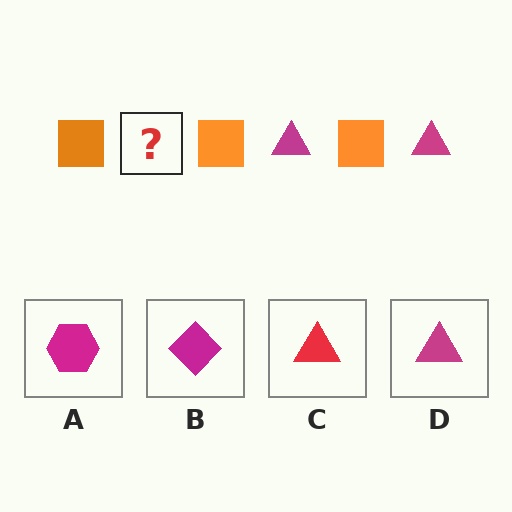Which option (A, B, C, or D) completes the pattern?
D.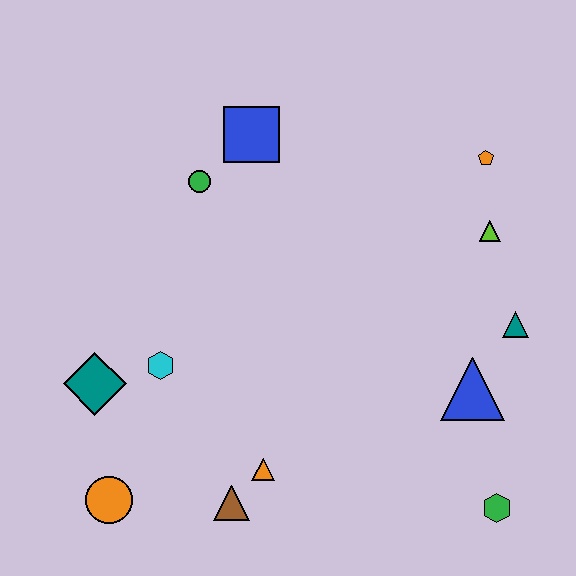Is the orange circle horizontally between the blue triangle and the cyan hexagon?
No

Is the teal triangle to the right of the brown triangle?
Yes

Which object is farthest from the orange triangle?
The orange pentagon is farthest from the orange triangle.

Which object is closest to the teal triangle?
The blue triangle is closest to the teal triangle.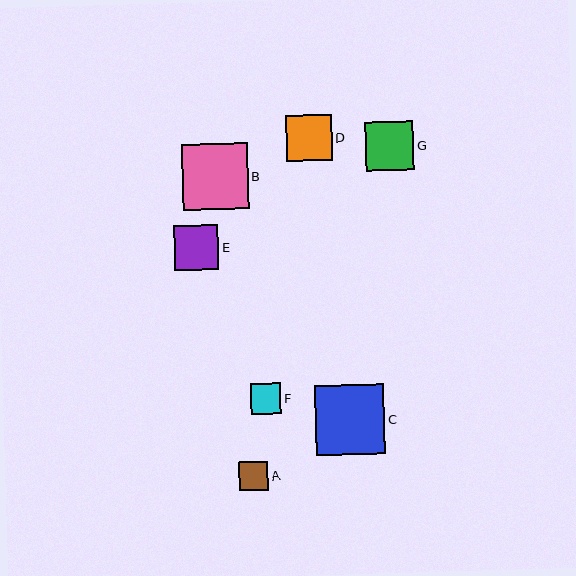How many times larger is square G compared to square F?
Square G is approximately 1.6 times the size of square F.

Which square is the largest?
Square C is the largest with a size of approximately 69 pixels.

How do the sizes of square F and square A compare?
Square F and square A are approximately the same size.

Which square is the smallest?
Square A is the smallest with a size of approximately 29 pixels.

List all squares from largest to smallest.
From largest to smallest: C, B, G, D, E, F, A.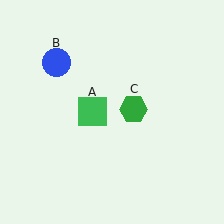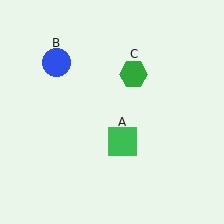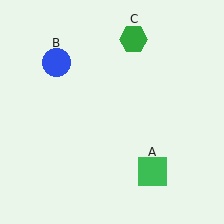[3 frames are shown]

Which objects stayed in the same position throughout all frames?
Blue circle (object B) remained stationary.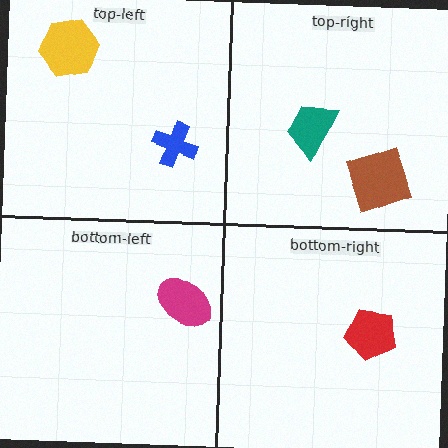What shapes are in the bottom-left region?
The magenta ellipse.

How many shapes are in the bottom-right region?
1.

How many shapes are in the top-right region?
2.